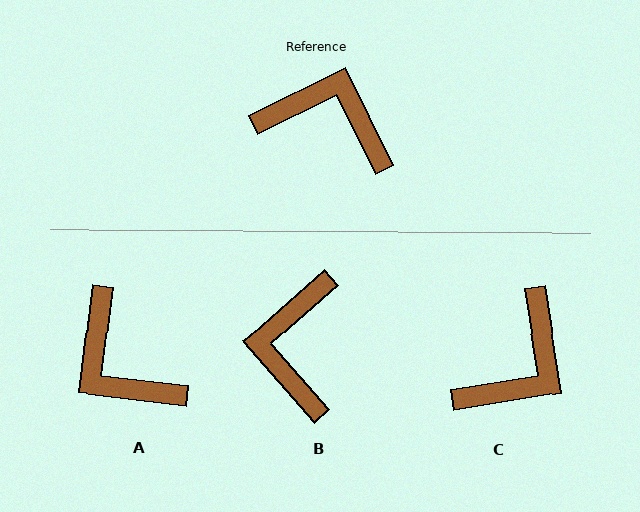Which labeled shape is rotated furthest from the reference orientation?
A, about 147 degrees away.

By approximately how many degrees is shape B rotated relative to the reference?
Approximately 105 degrees counter-clockwise.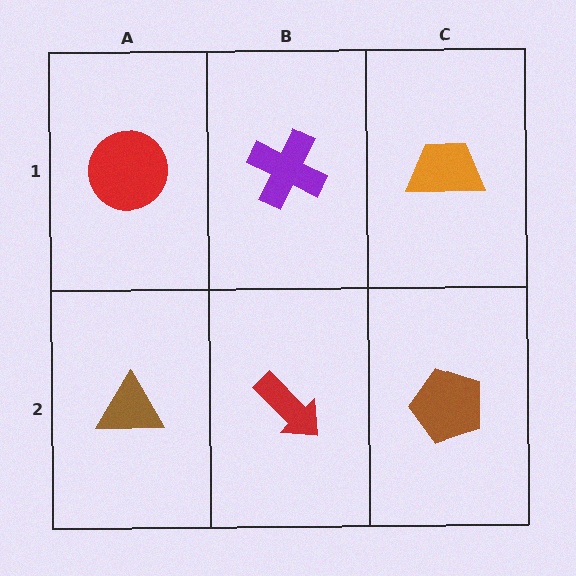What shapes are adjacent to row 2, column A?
A red circle (row 1, column A), a red arrow (row 2, column B).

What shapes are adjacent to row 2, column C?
An orange trapezoid (row 1, column C), a red arrow (row 2, column B).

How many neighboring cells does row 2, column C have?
2.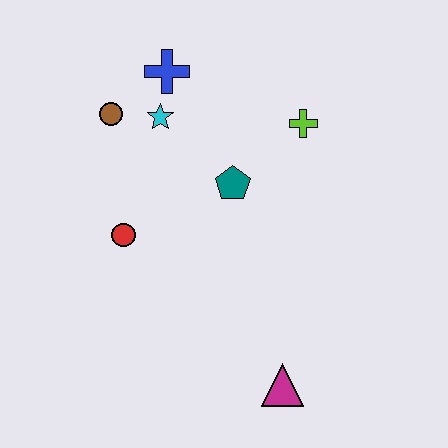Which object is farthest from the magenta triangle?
The blue cross is farthest from the magenta triangle.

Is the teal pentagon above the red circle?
Yes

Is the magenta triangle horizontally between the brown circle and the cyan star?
No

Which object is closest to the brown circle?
The cyan star is closest to the brown circle.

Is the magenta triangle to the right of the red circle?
Yes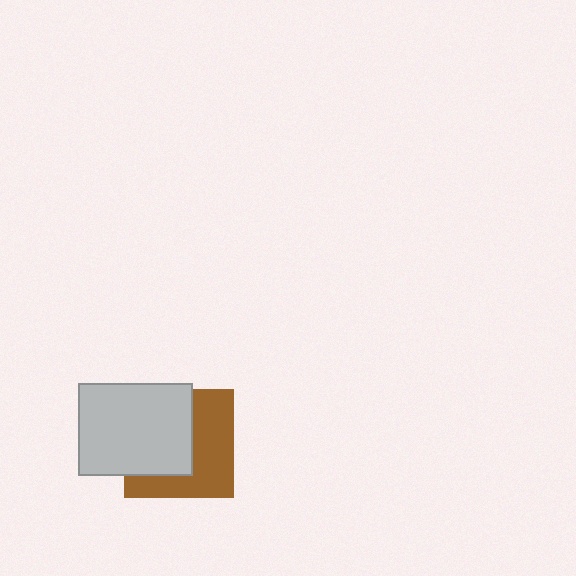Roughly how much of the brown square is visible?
About half of it is visible (roughly 49%).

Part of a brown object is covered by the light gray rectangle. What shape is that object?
It is a square.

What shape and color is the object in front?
The object in front is a light gray rectangle.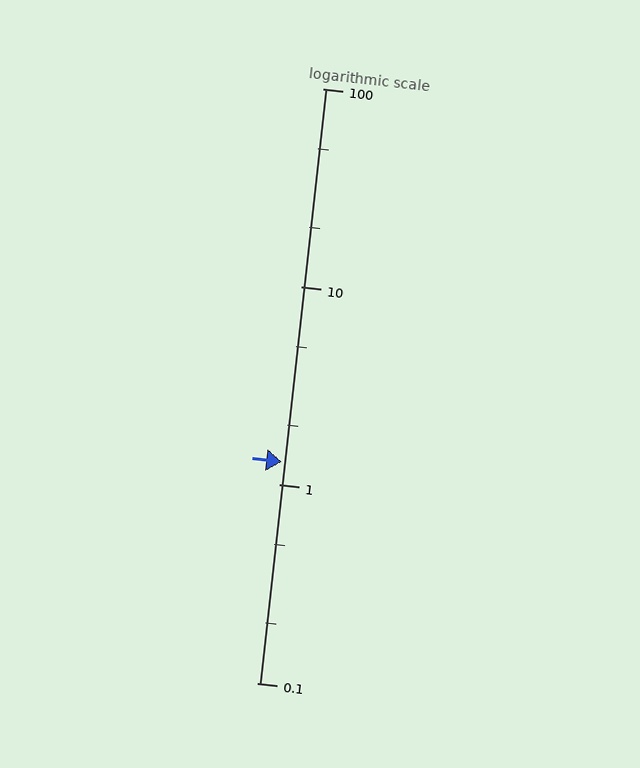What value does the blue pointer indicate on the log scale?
The pointer indicates approximately 1.3.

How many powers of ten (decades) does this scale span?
The scale spans 3 decades, from 0.1 to 100.